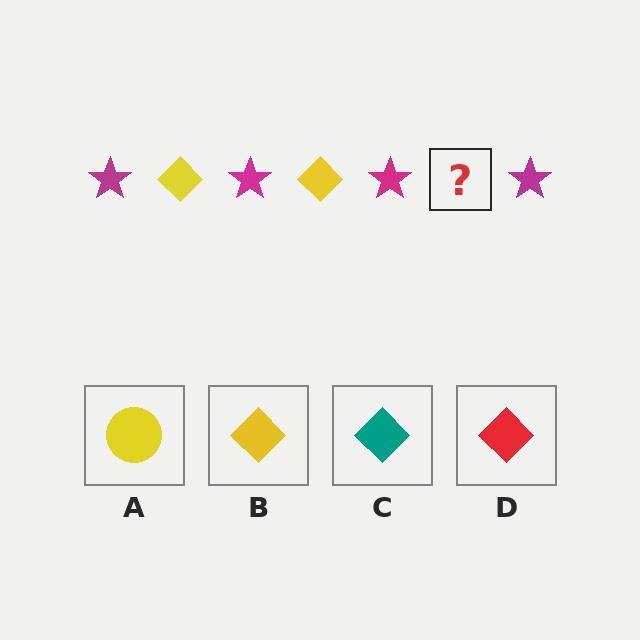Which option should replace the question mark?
Option B.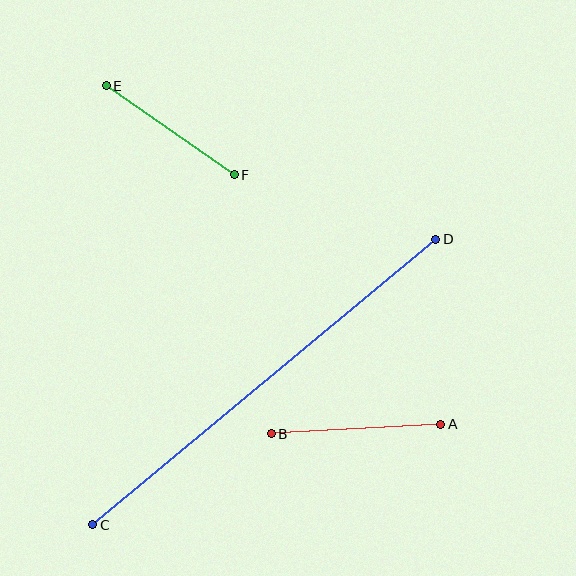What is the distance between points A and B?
The distance is approximately 170 pixels.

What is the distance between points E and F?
The distance is approximately 156 pixels.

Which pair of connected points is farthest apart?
Points C and D are farthest apart.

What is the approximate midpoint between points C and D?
The midpoint is at approximately (264, 382) pixels.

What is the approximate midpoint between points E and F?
The midpoint is at approximately (170, 130) pixels.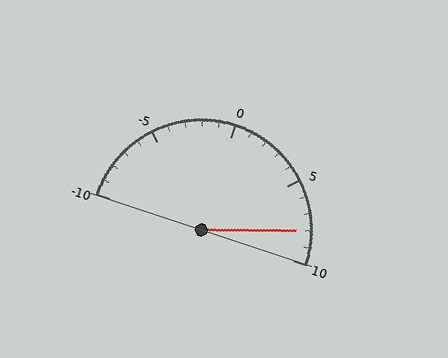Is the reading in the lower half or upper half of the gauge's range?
The reading is in the upper half of the range (-10 to 10).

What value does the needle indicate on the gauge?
The needle indicates approximately 8.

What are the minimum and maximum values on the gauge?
The gauge ranges from -10 to 10.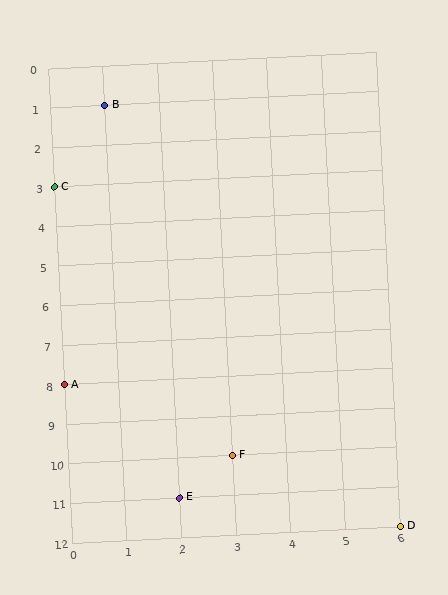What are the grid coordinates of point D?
Point D is at grid coordinates (6, 12).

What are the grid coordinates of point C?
Point C is at grid coordinates (0, 3).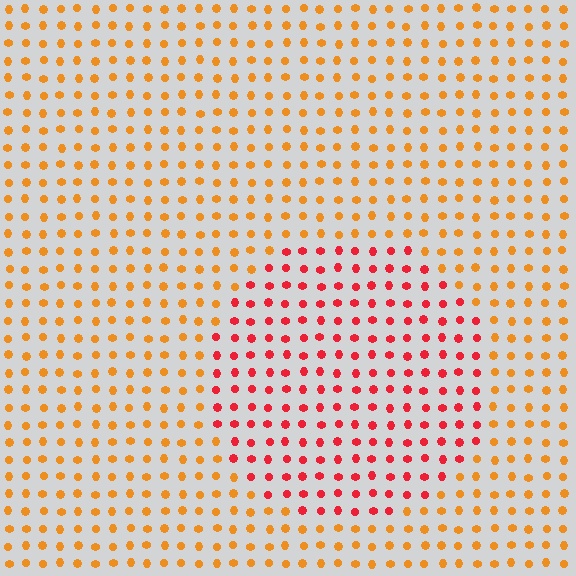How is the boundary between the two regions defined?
The boundary is defined purely by a slight shift in hue (about 39 degrees). Spacing, size, and orientation are identical on both sides.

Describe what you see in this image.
The image is filled with small orange elements in a uniform arrangement. A circle-shaped region is visible where the elements are tinted to a slightly different hue, forming a subtle color boundary.